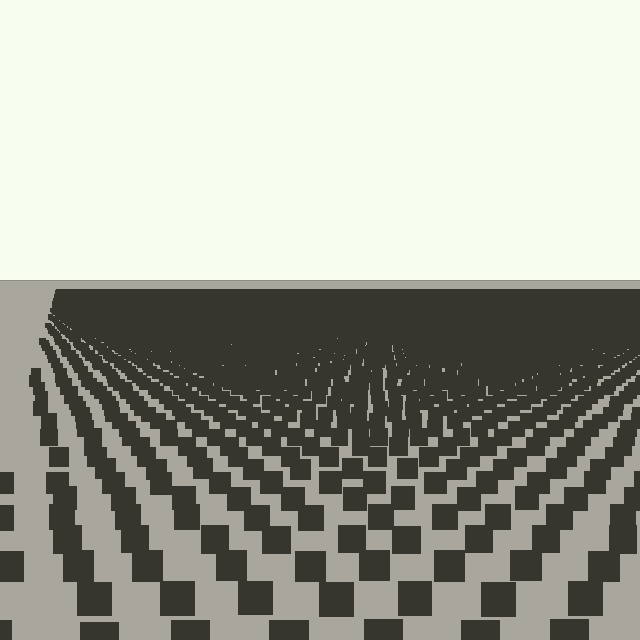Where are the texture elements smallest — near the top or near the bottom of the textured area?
Near the top.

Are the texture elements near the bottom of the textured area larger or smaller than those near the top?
Larger. Near the bottom, elements are closer to the viewer and appear at a bigger on-screen size.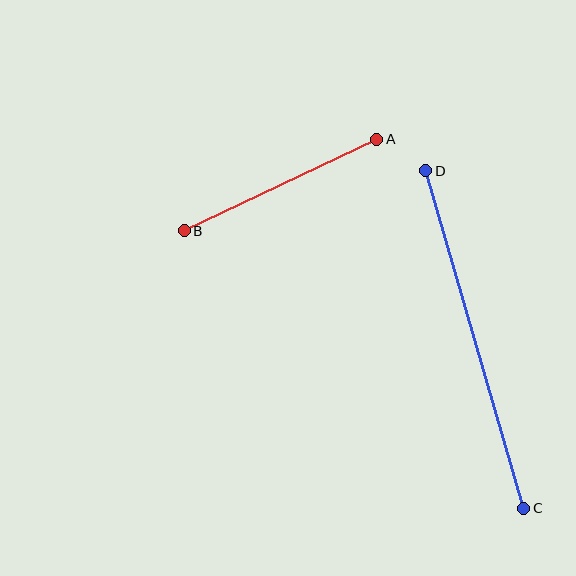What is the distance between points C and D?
The distance is approximately 351 pixels.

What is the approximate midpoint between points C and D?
The midpoint is at approximately (475, 340) pixels.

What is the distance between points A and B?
The distance is approximately 213 pixels.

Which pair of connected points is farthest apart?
Points C and D are farthest apart.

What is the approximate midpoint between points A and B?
The midpoint is at approximately (281, 185) pixels.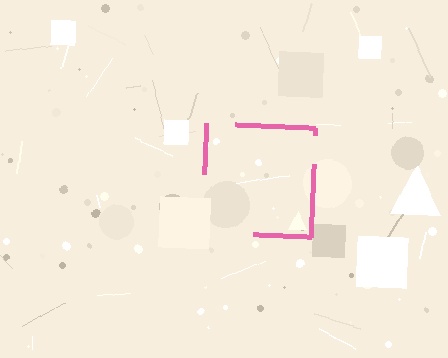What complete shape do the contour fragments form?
The contour fragments form a square.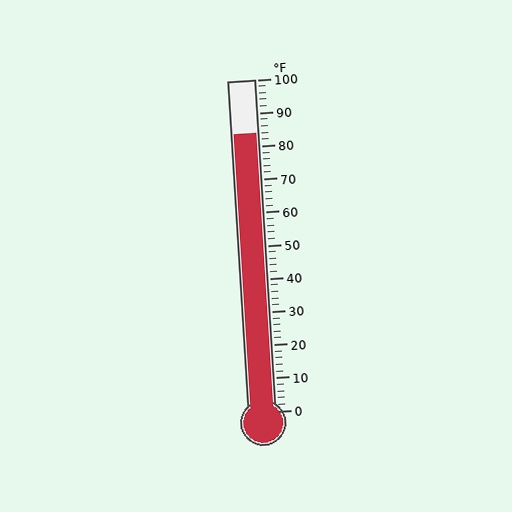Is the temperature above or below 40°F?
The temperature is above 40°F.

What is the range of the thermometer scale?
The thermometer scale ranges from 0°F to 100°F.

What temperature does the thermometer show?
The thermometer shows approximately 84°F.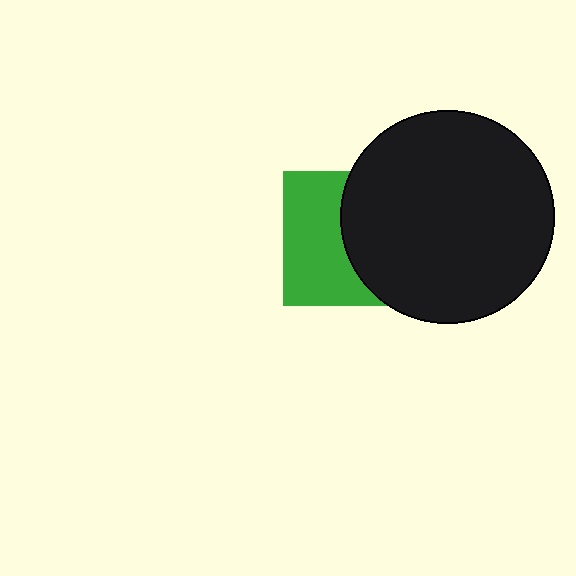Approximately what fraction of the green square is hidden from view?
Roughly 50% of the green square is hidden behind the black circle.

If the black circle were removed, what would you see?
You would see the complete green square.